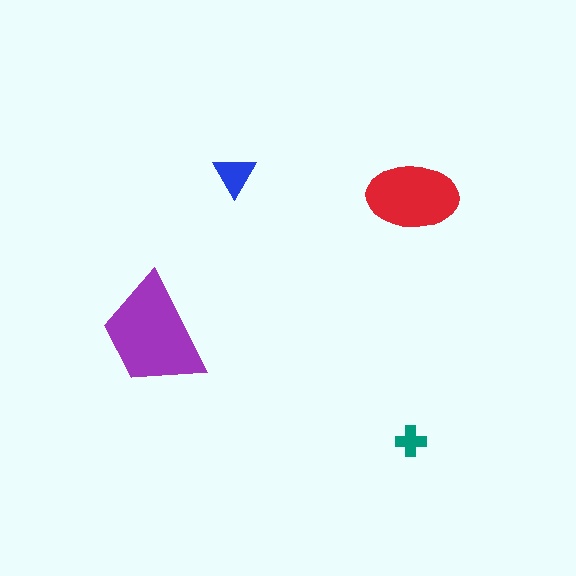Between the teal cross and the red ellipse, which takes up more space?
The red ellipse.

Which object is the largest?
The purple trapezoid.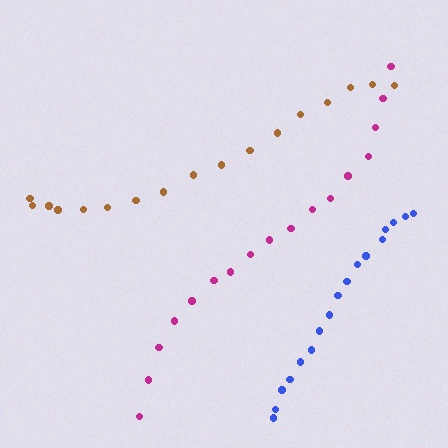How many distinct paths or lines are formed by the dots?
There are 3 distinct paths.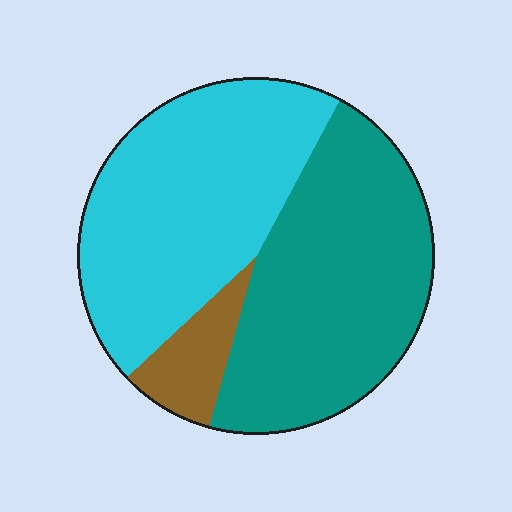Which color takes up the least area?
Brown, at roughly 10%.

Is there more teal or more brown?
Teal.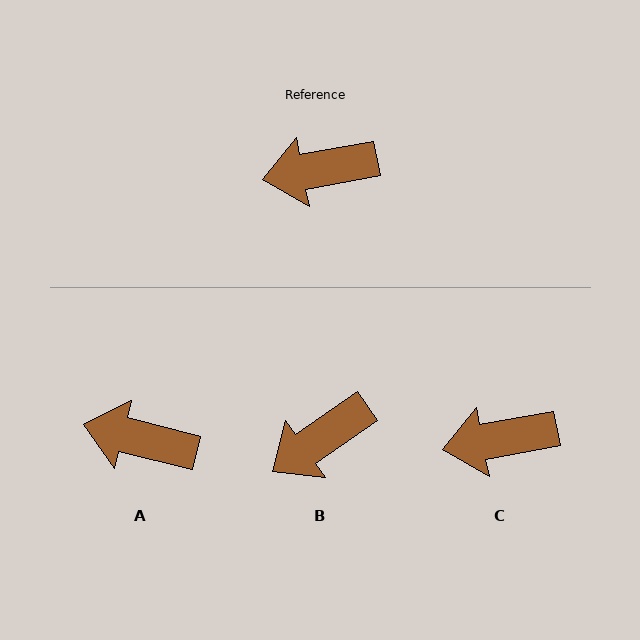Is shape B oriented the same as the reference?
No, it is off by about 24 degrees.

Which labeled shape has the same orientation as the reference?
C.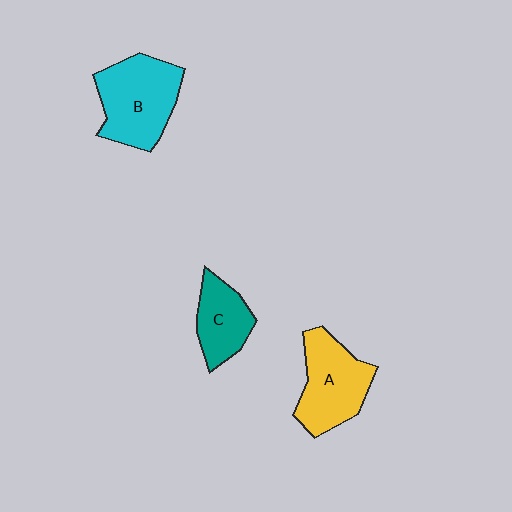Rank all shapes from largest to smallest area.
From largest to smallest: B (cyan), A (yellow), C (teal).